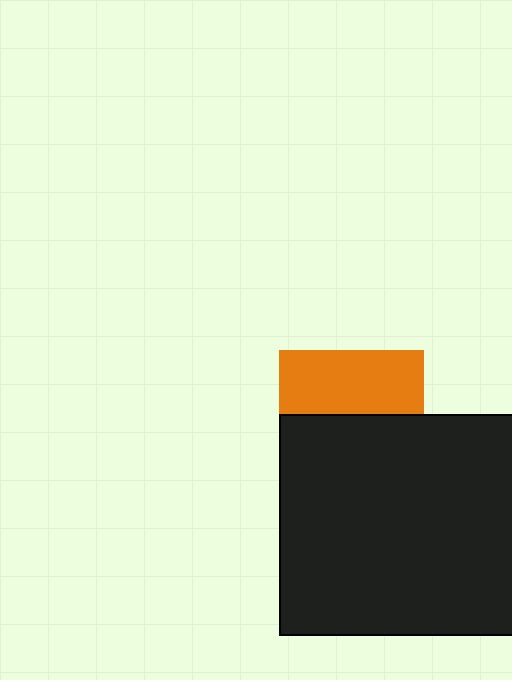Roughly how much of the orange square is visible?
A small part of it is visible (roughly 44%).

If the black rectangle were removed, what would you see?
You would see the complete orange square.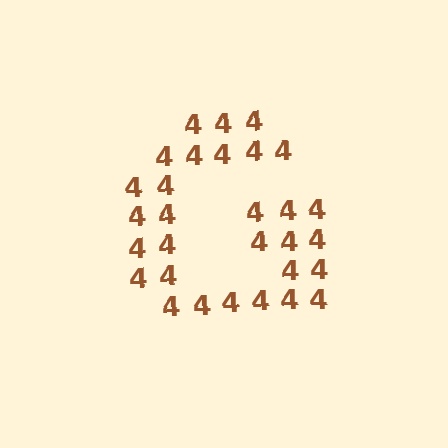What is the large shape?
The large shape is the letter G.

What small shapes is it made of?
It is made of small digit 4's.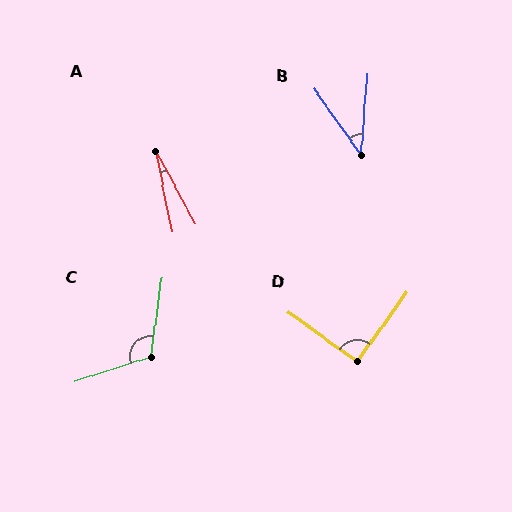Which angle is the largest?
C, at approximately 116 degrees.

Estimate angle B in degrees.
Approximately 40 degrees.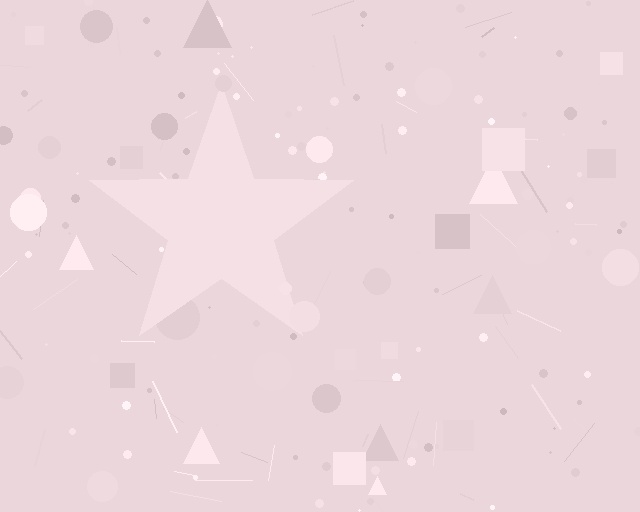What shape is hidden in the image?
A star is hidden in the image.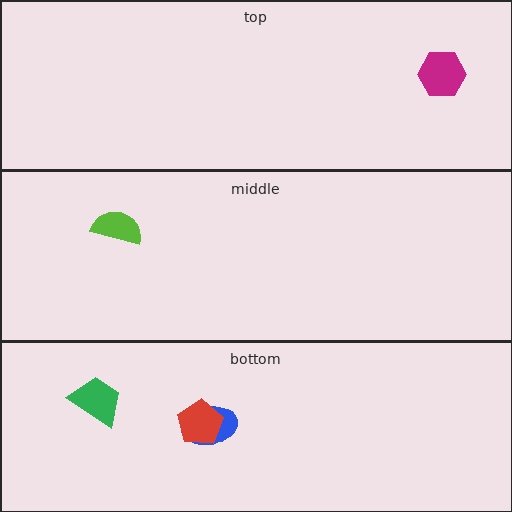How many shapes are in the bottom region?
3.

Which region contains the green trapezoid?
The bottom region.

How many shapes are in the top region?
1.